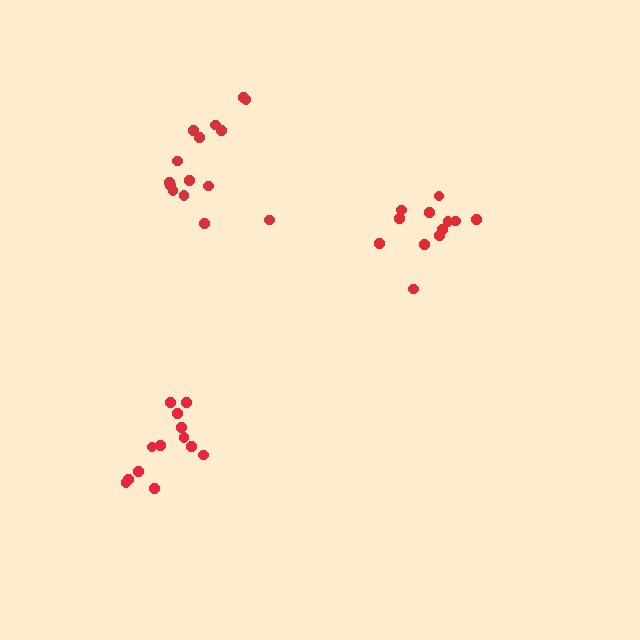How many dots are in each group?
Group 1: 15 dots, Group 2: 12 dots, Group 3: 13 dots (40 total).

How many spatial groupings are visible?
There are 3 spatial groupings.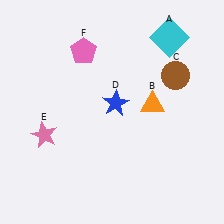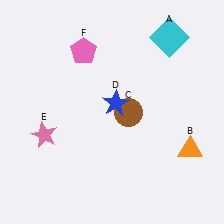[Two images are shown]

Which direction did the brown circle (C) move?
The brown circle (C) moved left.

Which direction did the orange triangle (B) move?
The orange triangle (B) moved down.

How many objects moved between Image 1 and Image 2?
2 objects moved between the two images.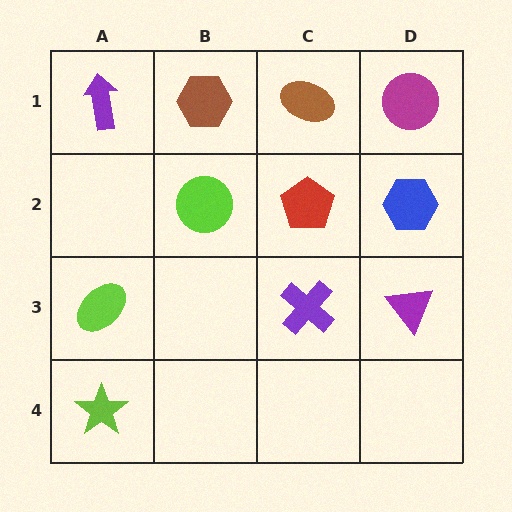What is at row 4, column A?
A lime star.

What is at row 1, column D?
A magenta circle.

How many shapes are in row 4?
1 shape.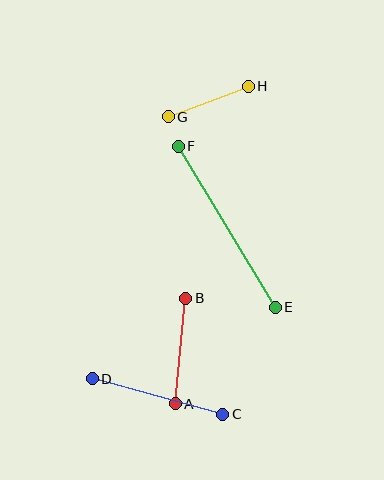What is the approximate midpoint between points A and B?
The midpoint is at approximately (181, 351) pixels.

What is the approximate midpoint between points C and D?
The midpoint is at approximately (157, 397) pixels.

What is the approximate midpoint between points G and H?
The midpoint is at approximately (208, 101) pixels.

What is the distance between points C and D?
The distance is approximately 135 pixels.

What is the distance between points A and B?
The distance is approximately 106 pixels.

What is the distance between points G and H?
The distance is approximately 85 pixels.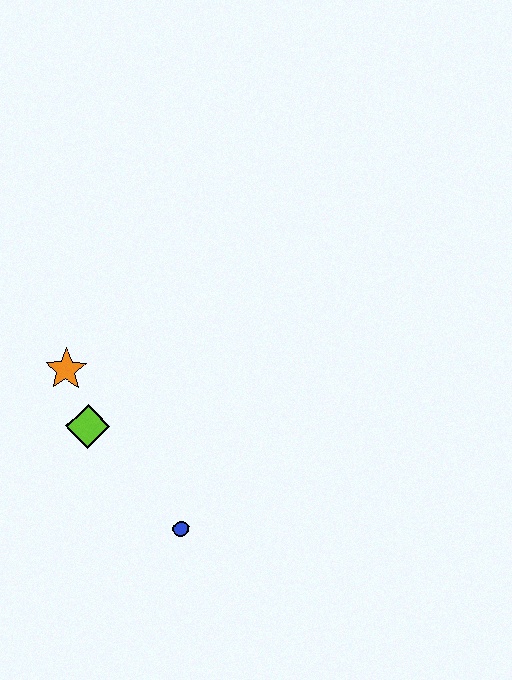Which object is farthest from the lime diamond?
The blue circle is farthest from the lime diamond.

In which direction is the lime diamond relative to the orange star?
The lime diamond is below the orange star.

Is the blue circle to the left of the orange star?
No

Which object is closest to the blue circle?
The lime diamond is closest to the blue circle.